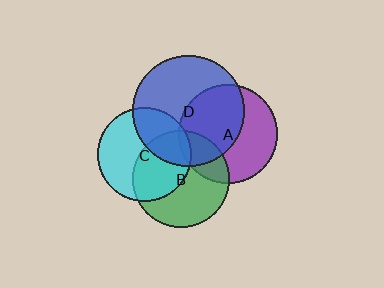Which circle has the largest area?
Circle D (blue).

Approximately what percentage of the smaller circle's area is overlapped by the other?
Approximately 55%.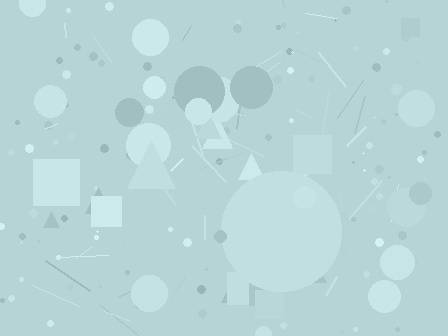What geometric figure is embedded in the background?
A circle is embedded in the background.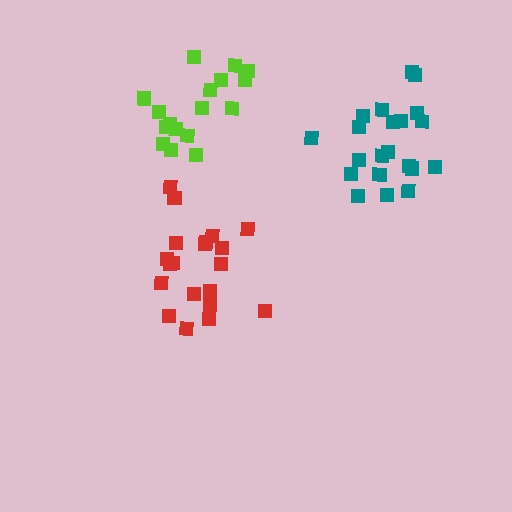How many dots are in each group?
Group 1: 17 dots, Group 2: 20 dots, Group 3: 21 dots (58 total).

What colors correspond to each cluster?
The clusters are colored: lime, red, teal.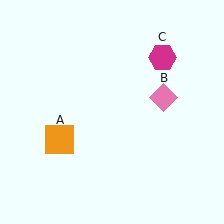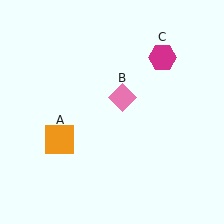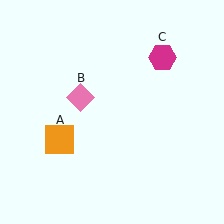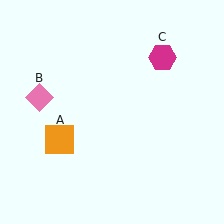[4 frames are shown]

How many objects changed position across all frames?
1 object changed position: pink diamond (object B).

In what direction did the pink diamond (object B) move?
The pink diamond (object B) moved left.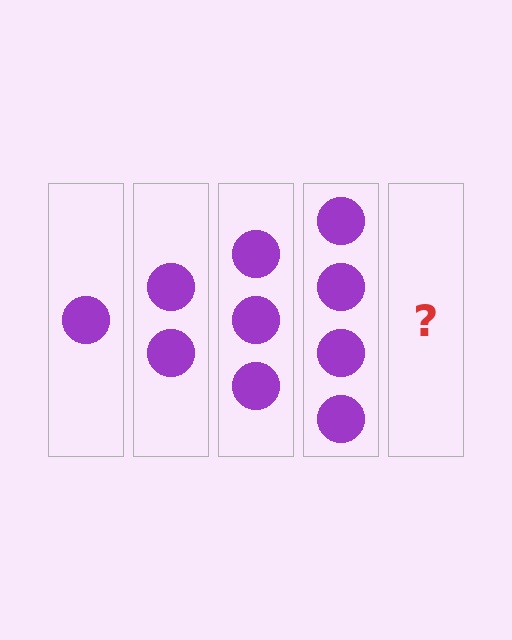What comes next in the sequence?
The next element should be 5 circles.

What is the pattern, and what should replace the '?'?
The pattern is that each step adds one more circle. The '?' should be 5 circles.